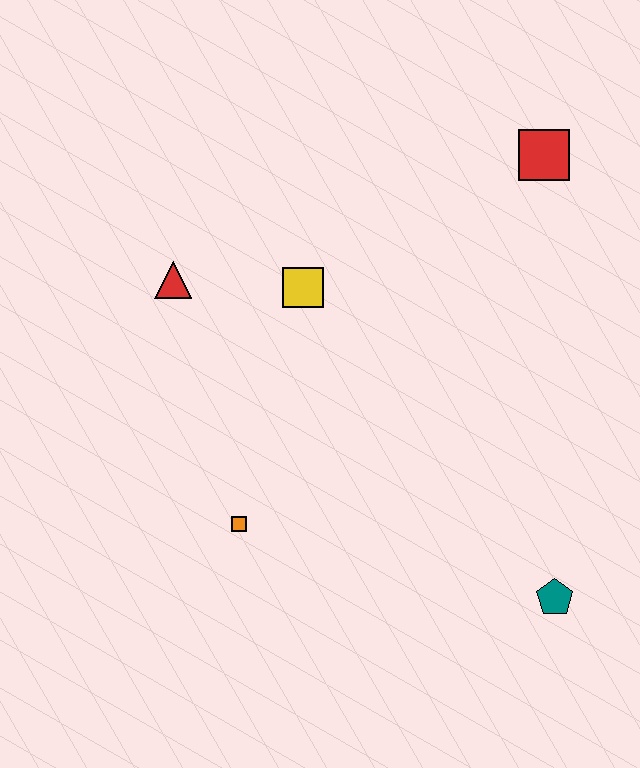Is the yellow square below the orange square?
No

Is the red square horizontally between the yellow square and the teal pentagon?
Yes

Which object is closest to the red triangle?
The yellow square is closest to the red triangle.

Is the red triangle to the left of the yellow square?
Yes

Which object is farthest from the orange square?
The red square is farthest from the orange square.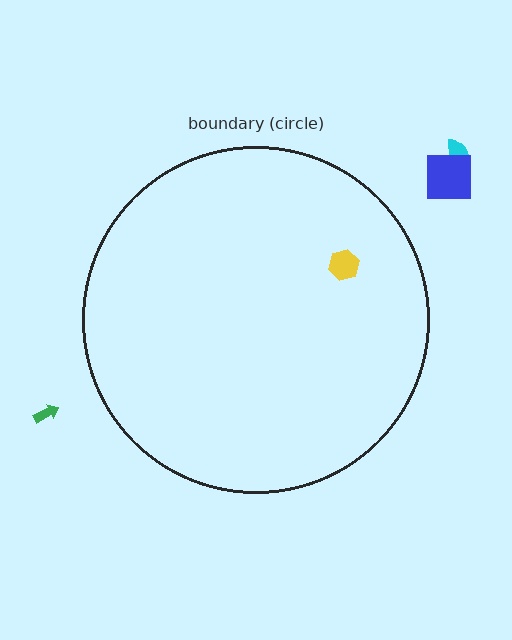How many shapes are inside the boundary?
1 inside, 3 outside.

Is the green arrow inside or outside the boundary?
Outside.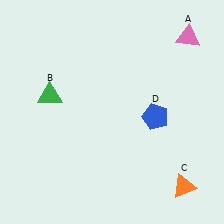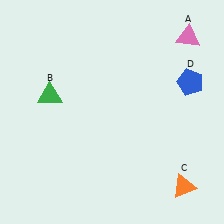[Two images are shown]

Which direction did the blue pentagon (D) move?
The blue pentagon (D) moved right.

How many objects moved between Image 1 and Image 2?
1 object moved between the two images.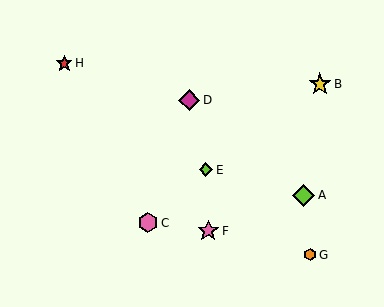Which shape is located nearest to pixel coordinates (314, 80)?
The yellow star (labeled B) at (320, 84) is nearest to that location.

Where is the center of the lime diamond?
The center of the lime diamond is at (304, 195).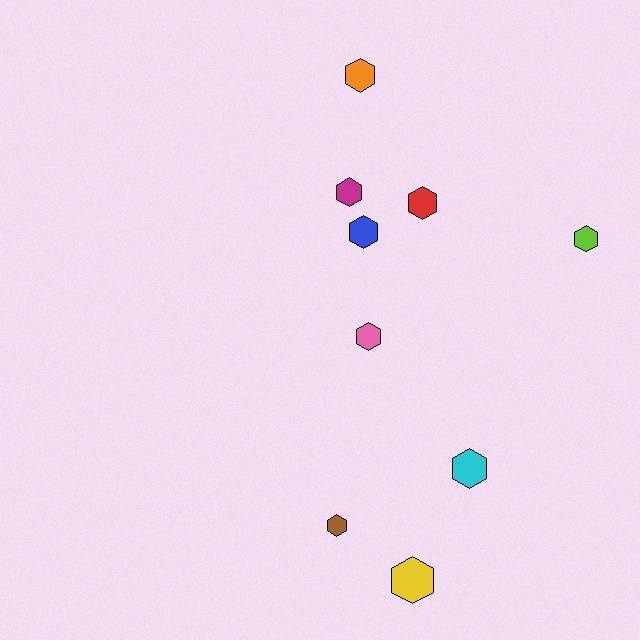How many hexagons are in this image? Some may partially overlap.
There are 9 hexagons.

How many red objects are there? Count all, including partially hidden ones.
There is 1 red object.